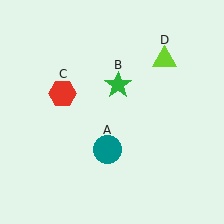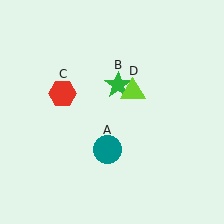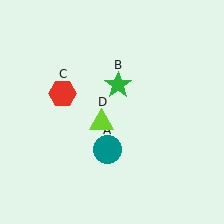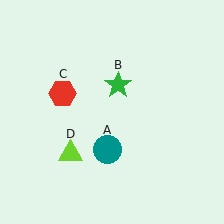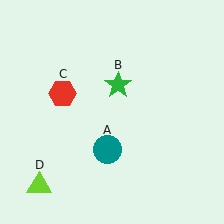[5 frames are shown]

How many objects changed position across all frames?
1 object changed position: lime triangle (object D).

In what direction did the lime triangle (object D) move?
The lime triangle (object D) moved down and to the left.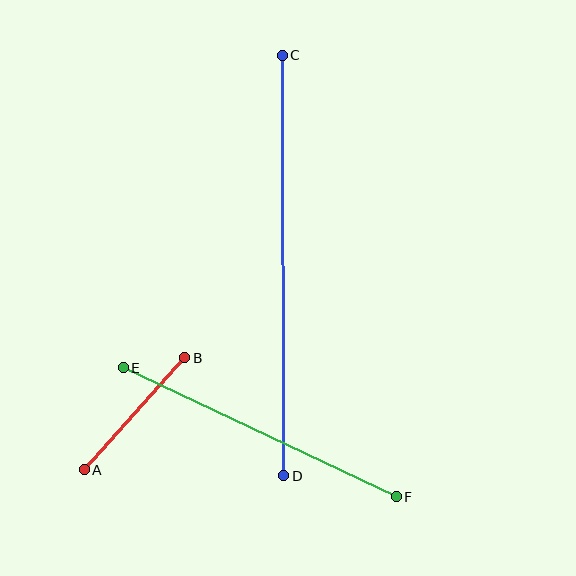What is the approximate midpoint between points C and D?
The midpoint is at approximately (283, 266) pixels.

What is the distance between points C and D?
The distance is approximately 421 pixels.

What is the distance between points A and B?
The distance is approximately 151 pixels.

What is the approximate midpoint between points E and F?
The midpoint is at approximately (260, 432) pixels.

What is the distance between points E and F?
The distance is approximately 302 pixels.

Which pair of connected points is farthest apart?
Points C and D are farthest apart.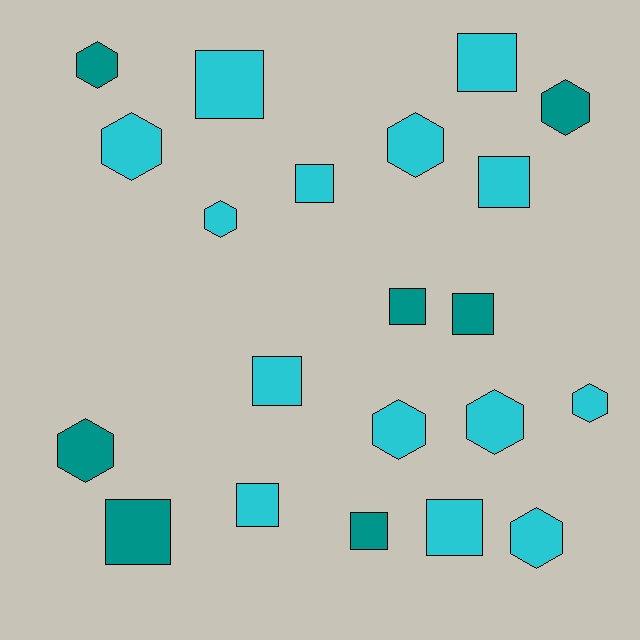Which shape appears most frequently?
Square, with 11 objects.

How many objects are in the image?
There are 21 objects.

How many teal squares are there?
There are 4 teal squares.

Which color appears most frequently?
Cyan, with 14 objects.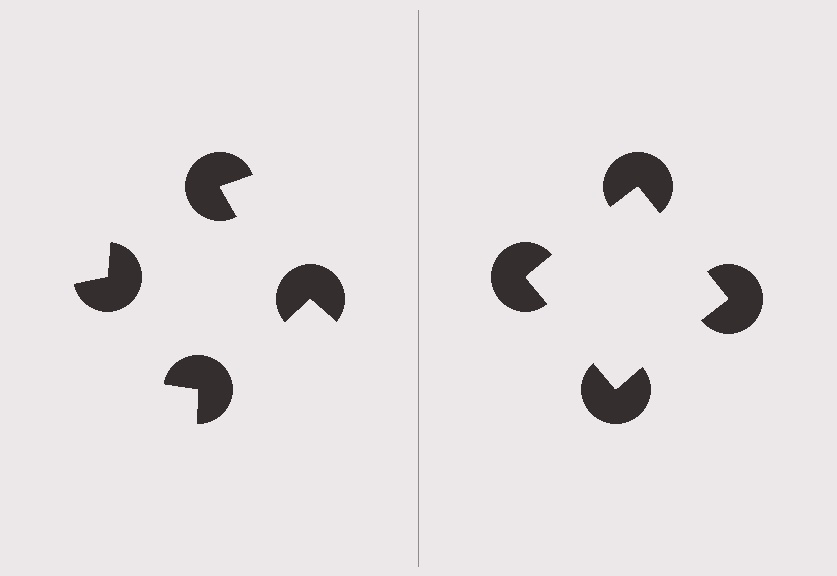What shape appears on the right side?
An illusory square.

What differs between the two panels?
The pac-man discs are positioned identically on both sides; only the wedge orientations differ. On the right they align to a square; on the left they are misaligned.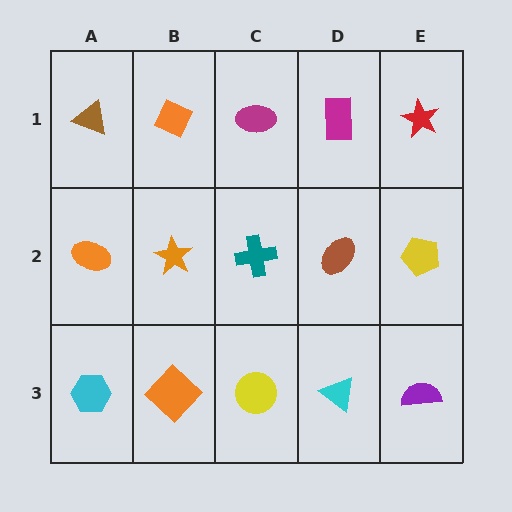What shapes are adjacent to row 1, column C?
A teal cross (row 2, column C), an orange diamond (row 1, column B), a magenta rectangle (row 1, column D).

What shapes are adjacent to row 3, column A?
An orange ellipse (row 2, column A), an orange diamond (row 3, column B).